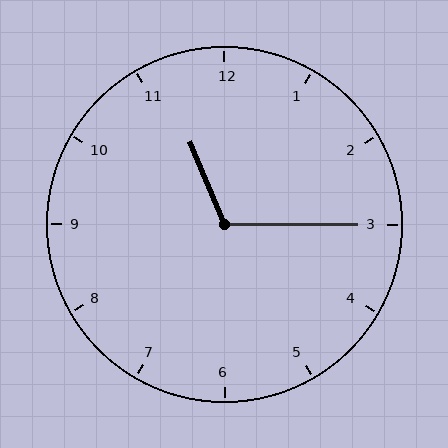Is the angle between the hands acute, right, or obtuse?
It is obtuse.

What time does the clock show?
11:15.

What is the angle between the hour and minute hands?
Approximately 112 degrees.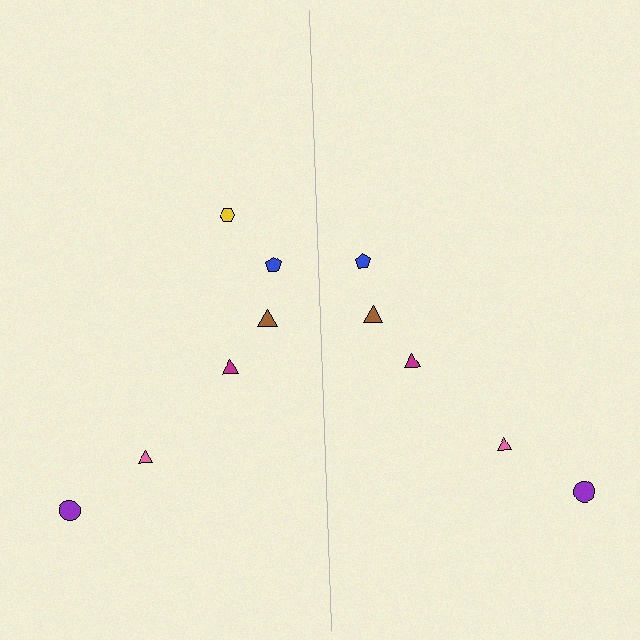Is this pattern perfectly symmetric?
No, the pattern is not perfectly symmetric. A yellow hexagon is missing from the right side.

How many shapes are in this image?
There are 11 shapes in this image.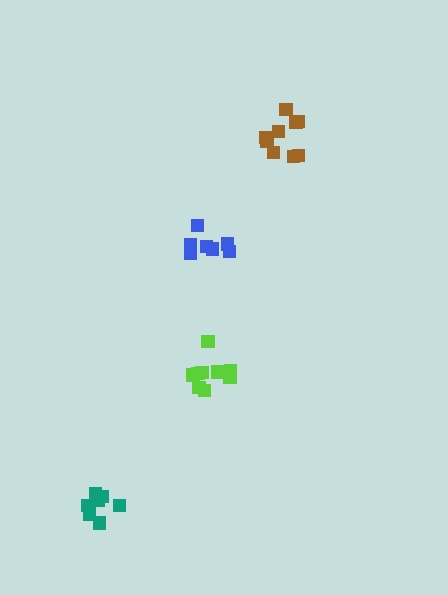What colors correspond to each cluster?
The clusters are colored: brown, teal, blue, lime.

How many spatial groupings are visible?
There are 4 spatial groupings.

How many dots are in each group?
Group 1: 9 dots, Group 2: 7 dots, Group 3: 7 dots, Group 4: 9 dots (32 total).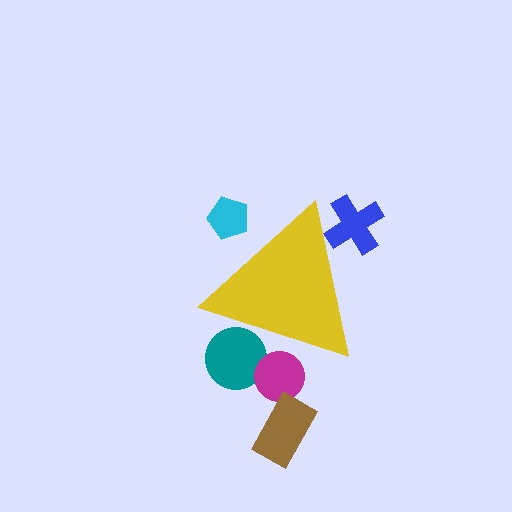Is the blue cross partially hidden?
Yes, the blue cross is partially hidden behind the yellow triangle.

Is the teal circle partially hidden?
Yes, the teal circle is partially hidden behind the yellow triangle.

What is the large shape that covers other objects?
A yellow triangle.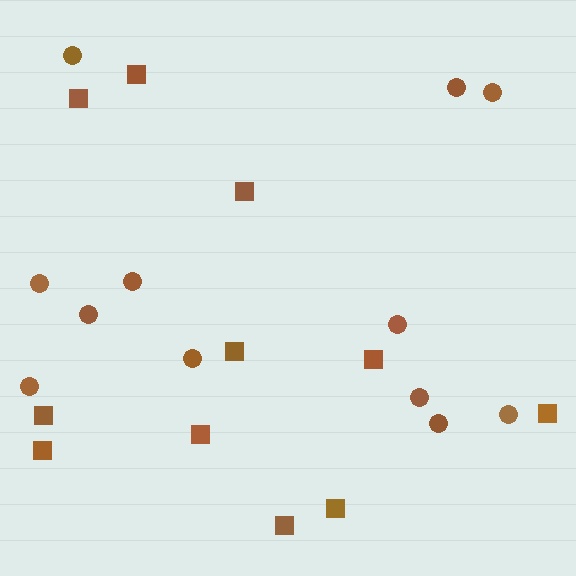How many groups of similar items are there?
There are 2 groups: one group of squares (11) and one group of circles (12).